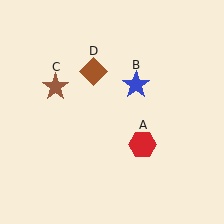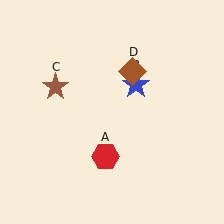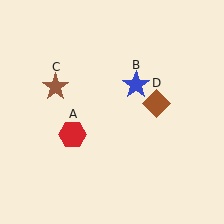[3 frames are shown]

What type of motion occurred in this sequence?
The red hexagon (object A), brown diamond (object D) rotated clockwise around the center of the scene.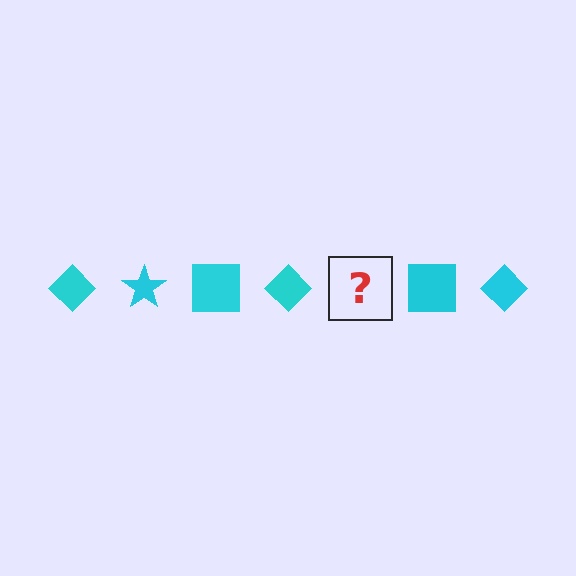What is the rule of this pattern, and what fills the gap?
The rule is that the pattern cycles through diamond, star, square shapes in cyan. The gap should be filled with a cyan star.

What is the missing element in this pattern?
The missing element is a cyan star.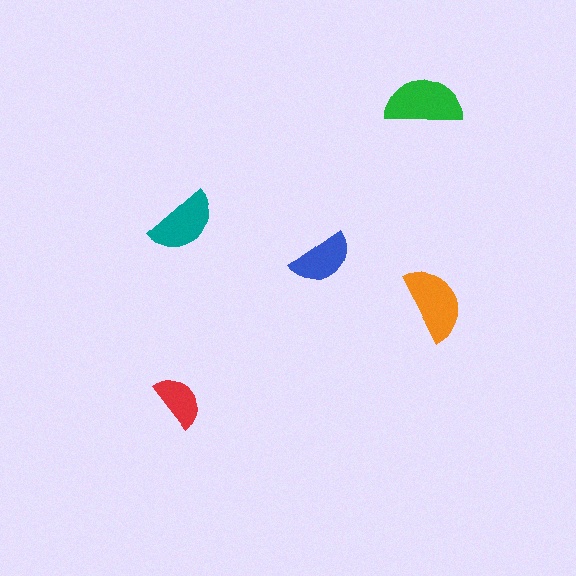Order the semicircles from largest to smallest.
the green one, the orange one, the teal one, the blue one, the red one.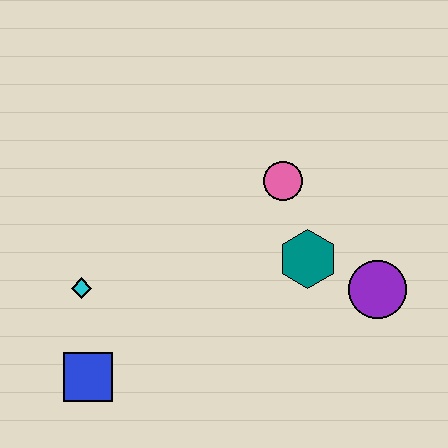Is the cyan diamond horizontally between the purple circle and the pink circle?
No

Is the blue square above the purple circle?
No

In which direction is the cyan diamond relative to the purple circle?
The cyan diamond is to the left of the purple circle.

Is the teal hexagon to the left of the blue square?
No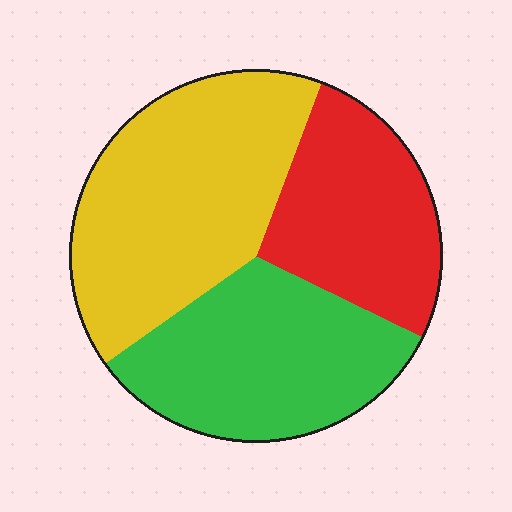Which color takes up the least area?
Red, at roughly 25%.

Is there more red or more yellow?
Yellow.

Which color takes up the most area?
Yellow, at roughly 40%.